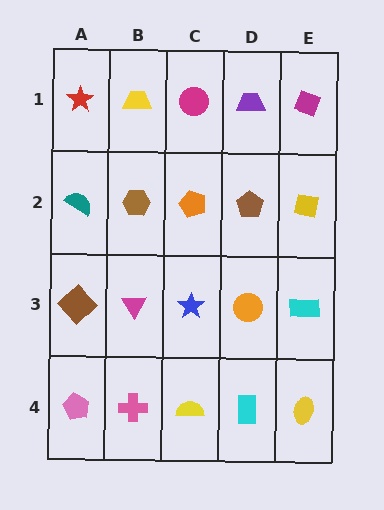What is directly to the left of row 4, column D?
A yellow semicircle.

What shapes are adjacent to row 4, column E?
A cyan rectangle (row 3, column E), a cyan rectangle (row 4, column D).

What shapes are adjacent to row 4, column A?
A brown diamond (row 3, column A), a pink cross (row 4, column B).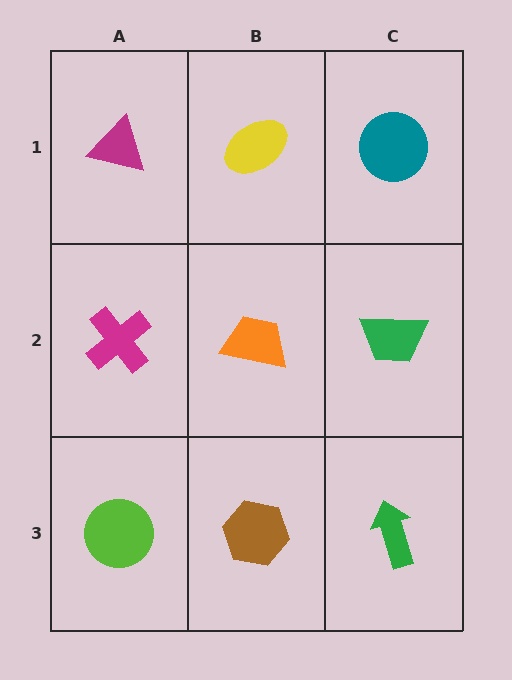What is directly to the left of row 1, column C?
A yellow ellipse.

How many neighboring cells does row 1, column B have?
3.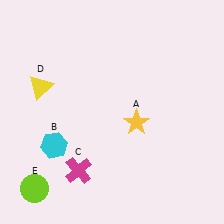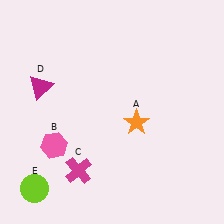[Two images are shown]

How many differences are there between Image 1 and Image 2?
There are 3 differences between the two images.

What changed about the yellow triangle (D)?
In Image 1, D is yellow. In Image 2, it changed to magenta.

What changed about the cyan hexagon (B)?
In Image 1, B is cyan. In Image 2, it changed to pink.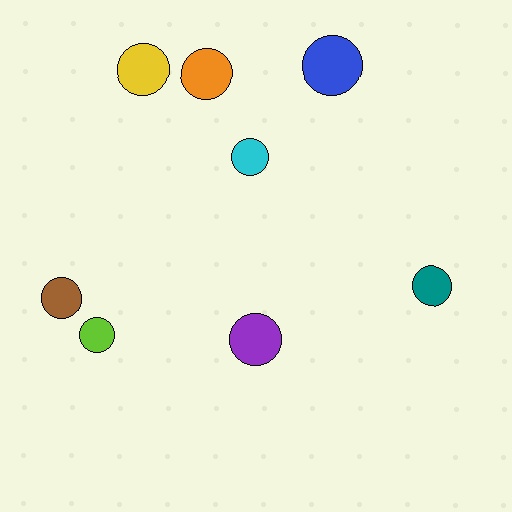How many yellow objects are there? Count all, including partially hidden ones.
There is 1 yellow object.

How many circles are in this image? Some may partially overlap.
There are 8 circles.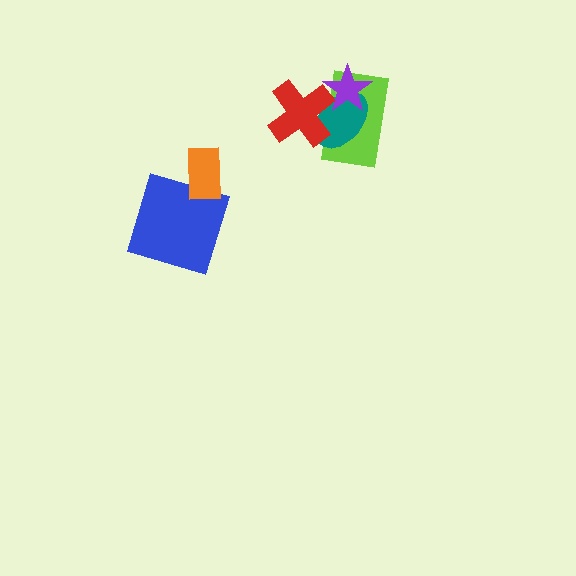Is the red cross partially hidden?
Yes, it is partially covered by another shape.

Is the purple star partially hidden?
No, no other shape covers it.